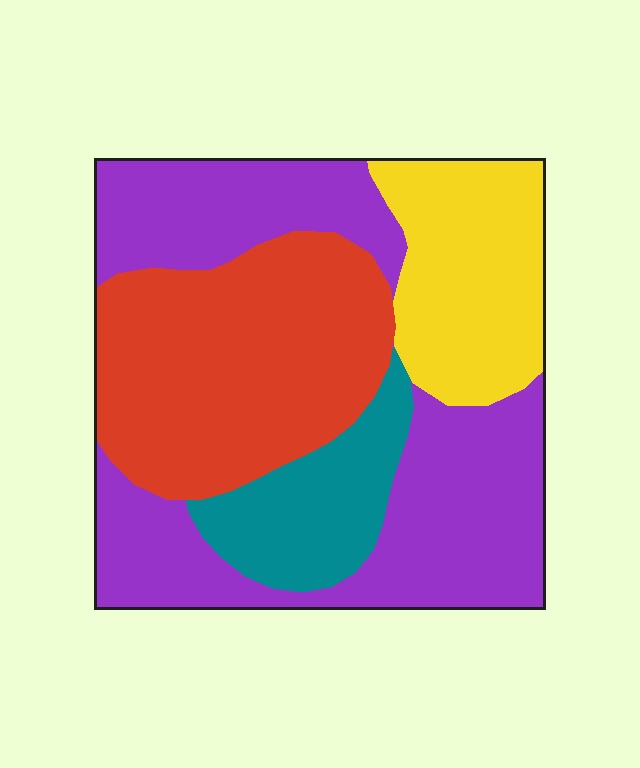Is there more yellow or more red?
Red.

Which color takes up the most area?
Purple, at roughly 40%.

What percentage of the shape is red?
Red covers 30% of the shape.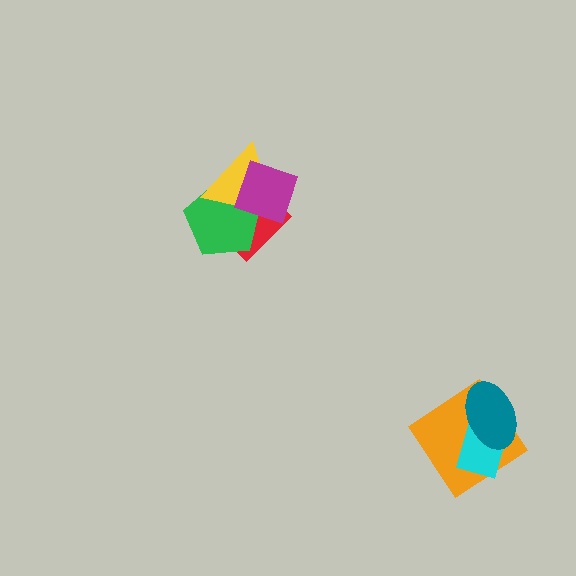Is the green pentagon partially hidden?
Yes, it is partially covered by another shape.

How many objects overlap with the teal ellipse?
2 objects overlap with the teal ellipse.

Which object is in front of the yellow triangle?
The magenta diamond is in front of the yellow triangle.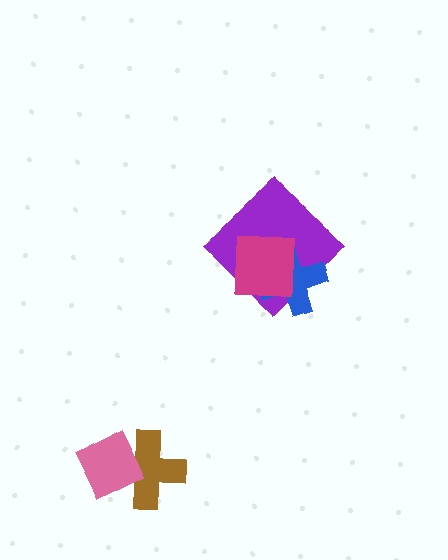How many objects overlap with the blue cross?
2 objects overlap with the blue cross.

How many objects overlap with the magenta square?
2 objects overlap with the magenta square.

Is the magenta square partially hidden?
No, no other shape covers it.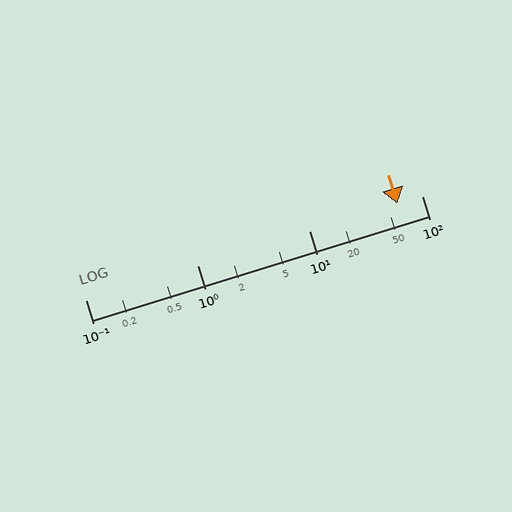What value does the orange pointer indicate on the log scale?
The pointer indicates approximately 61.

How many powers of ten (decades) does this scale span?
The scale spans 3 decades, from 0.1 to 100.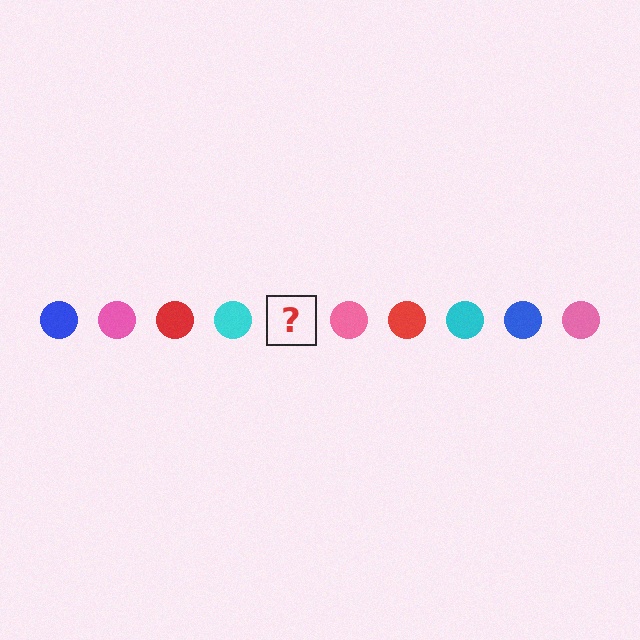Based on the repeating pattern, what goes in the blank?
The blank should be a blue circle.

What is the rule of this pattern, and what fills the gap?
The rule is that the pattern cycles through blue, pink, red, cyan circles. The gap should be filled with a blue circle.